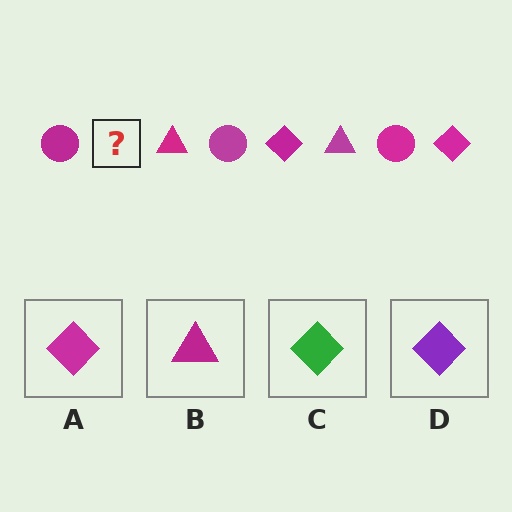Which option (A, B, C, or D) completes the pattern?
A.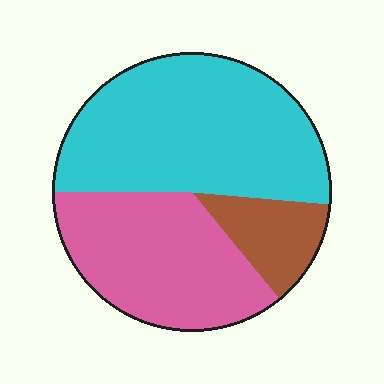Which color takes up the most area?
Cyan, at roughly 50%.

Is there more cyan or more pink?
Cyan.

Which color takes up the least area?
Brown, at roughly 15%.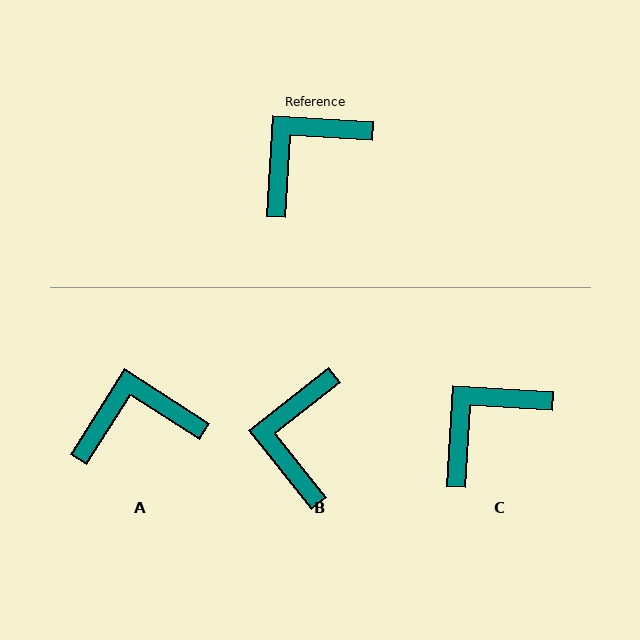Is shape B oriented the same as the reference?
No, it is off by about 42 degrees.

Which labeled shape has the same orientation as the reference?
C.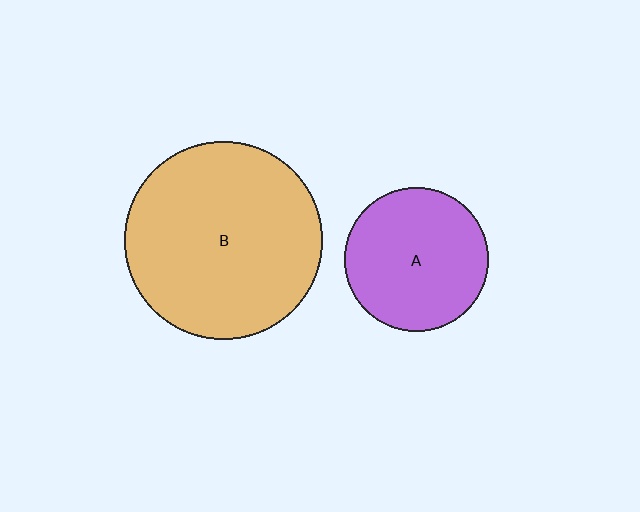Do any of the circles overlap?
No, none of the circles overlap.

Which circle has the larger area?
Circle B (orange).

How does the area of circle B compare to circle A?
Approximately 1.9 times.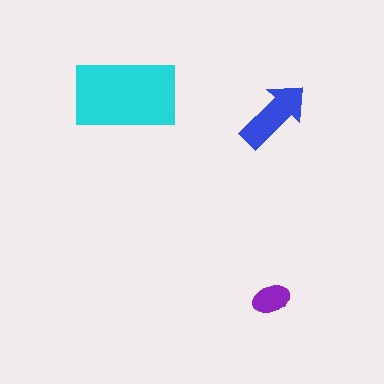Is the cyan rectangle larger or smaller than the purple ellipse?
Larger.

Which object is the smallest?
The purple ellipse.